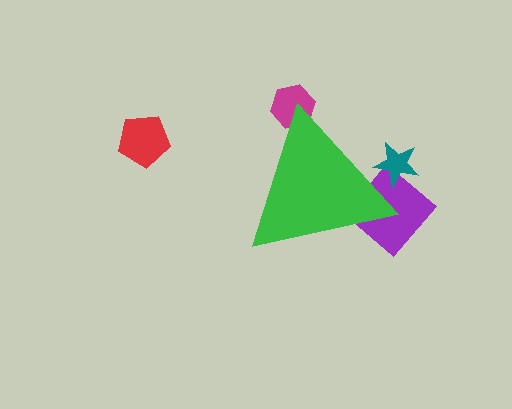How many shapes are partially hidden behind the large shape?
3 shapes are partially hidden.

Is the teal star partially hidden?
Yes, the teal star is partially hidden behind the green triangle.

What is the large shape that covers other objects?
A green triangle.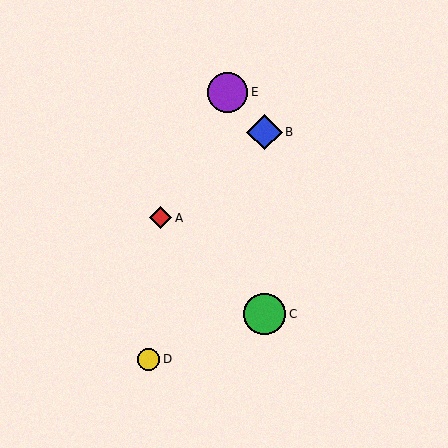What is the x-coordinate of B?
Object B is at x≈265.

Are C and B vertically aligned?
Yes, both are at x≈265.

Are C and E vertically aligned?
No, C is at x≈265 and E is at x≈228.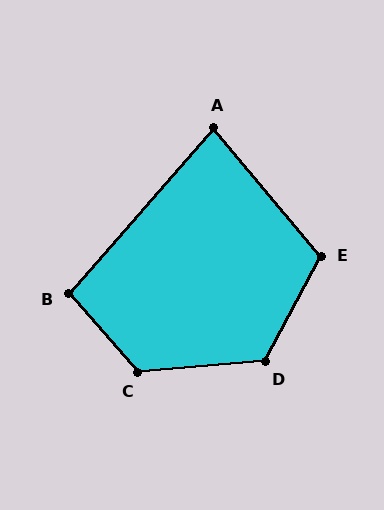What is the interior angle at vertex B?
Approximately 98 degrees (obtuse).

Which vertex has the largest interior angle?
C, at approximately 126 degrees.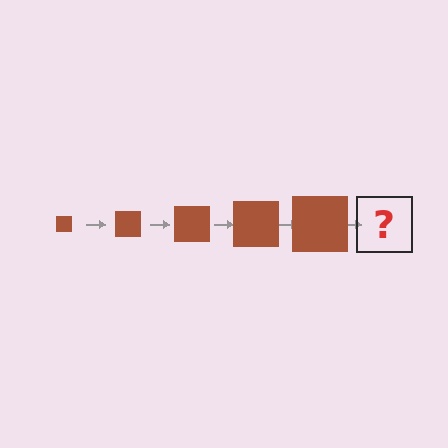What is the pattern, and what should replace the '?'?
The pattern is that the square gets progressively larger each step. The '?' should be a brown square, larger than the previous one.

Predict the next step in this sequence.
The next step is a brown square, larger than the previous one.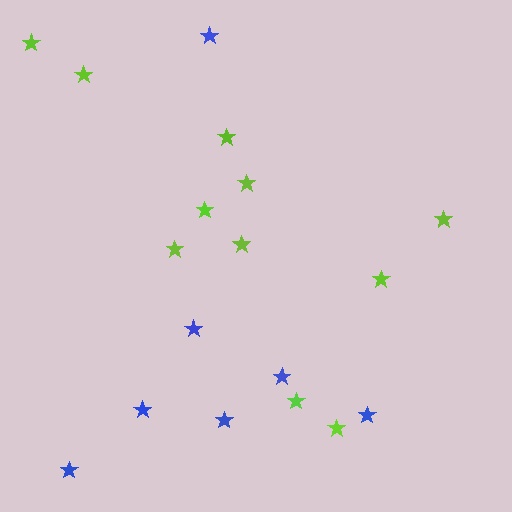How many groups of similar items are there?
There are 2 groups: one group of lime stars (11) and one group of blue stars (7).